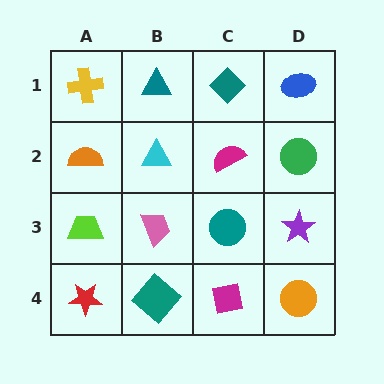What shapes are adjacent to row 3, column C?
A magenta semicircle (row 2, column C), a magenta square (row 4, column C), a pink trapezoid (row 3, column B), a purple star (row 3, column D).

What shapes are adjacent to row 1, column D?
A green circle (row 2, column D), a teal diamond (row 1, column C).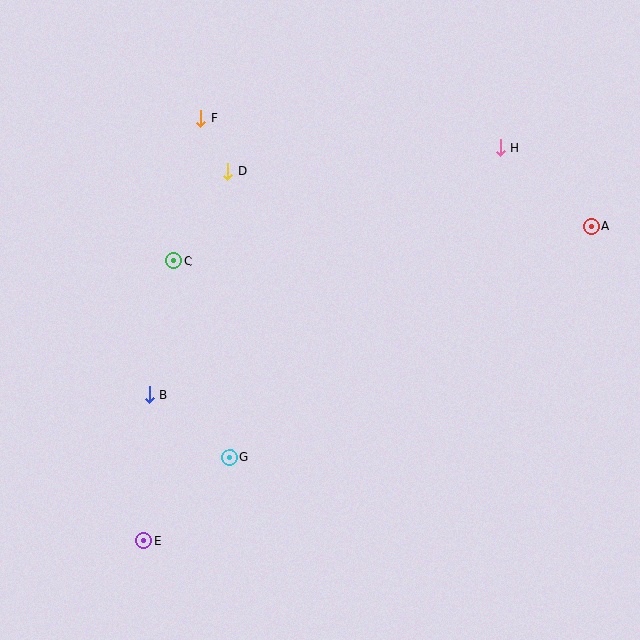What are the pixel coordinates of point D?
Point D is at (227, 171).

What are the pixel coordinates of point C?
Point C is at (174, 261).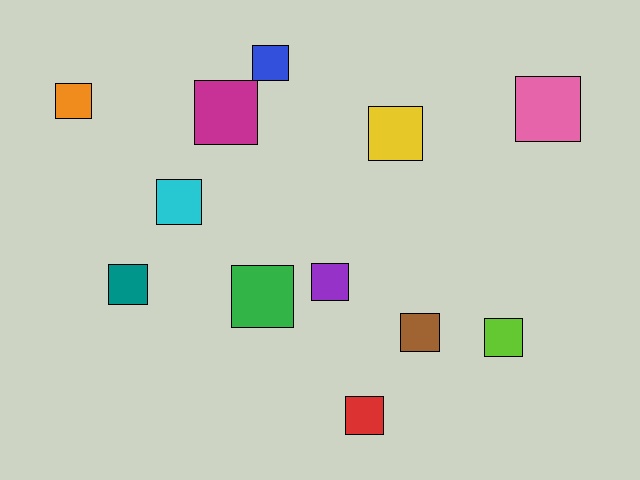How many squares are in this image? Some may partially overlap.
There are 12 squares.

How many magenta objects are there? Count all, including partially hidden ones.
There is 1 magenta object.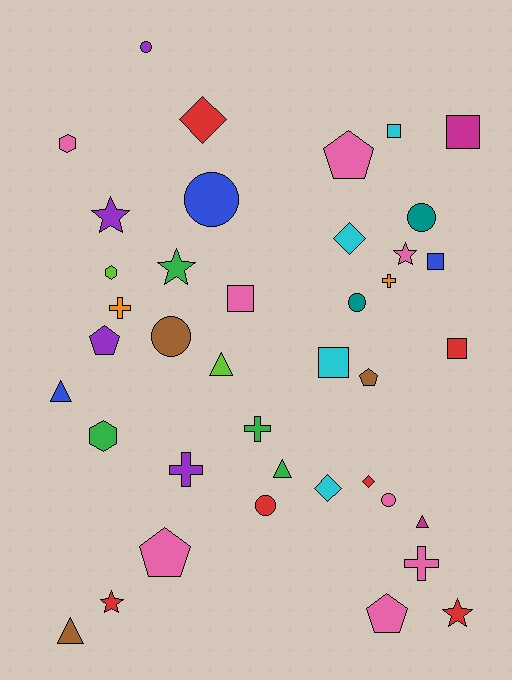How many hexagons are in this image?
There are 3 hexagons.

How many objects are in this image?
There are 40 objects.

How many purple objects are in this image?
There are 4 purple objects.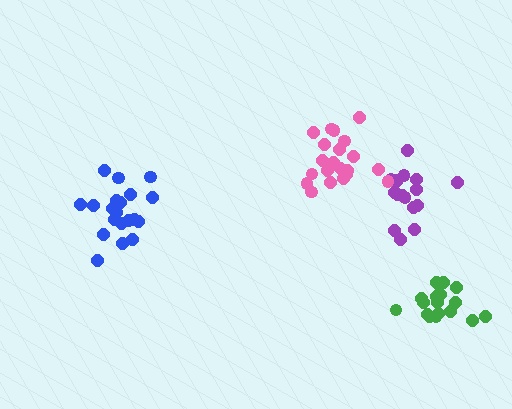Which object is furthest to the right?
The green cluster is rightmost.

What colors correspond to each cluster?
The clusters are colored: purple, green, blue, pink.